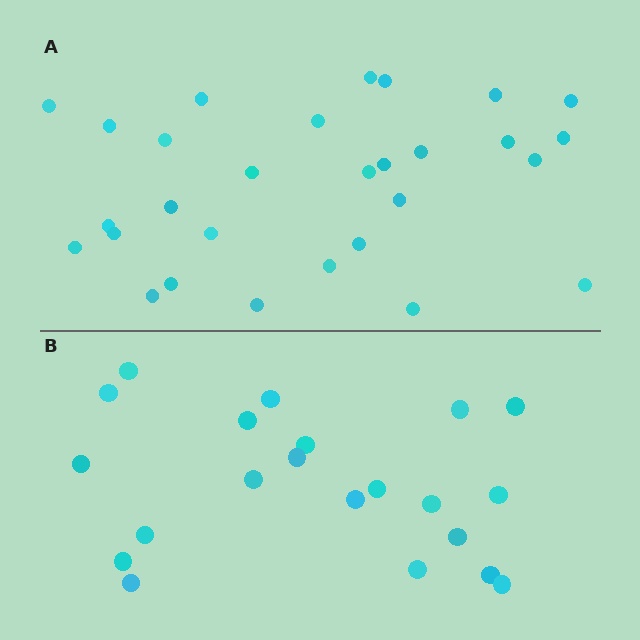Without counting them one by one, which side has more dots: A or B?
Region A (the top region) has more dots.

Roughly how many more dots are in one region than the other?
Region A has roughly 8 or so more dots than region B.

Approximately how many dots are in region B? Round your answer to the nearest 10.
About 20 dots. (The exact count is 21, which rounds to 20.)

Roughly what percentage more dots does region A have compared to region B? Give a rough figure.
About 40% more.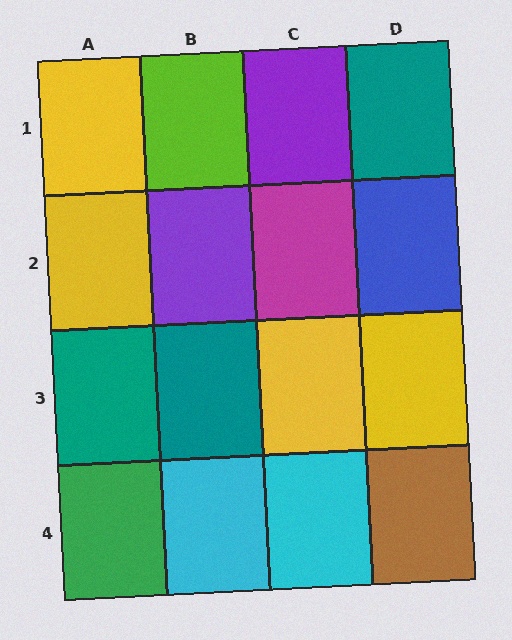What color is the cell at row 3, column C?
Yellow.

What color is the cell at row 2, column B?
Purple.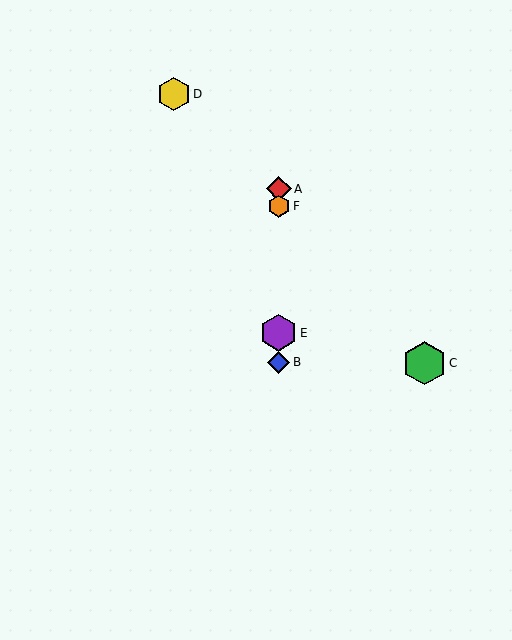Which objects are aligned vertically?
Objects A, B, E, F are aligned vertically.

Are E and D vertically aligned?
No, E is at x≈279 and D is at x≈174.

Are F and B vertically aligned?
Yes, both are at x≈279.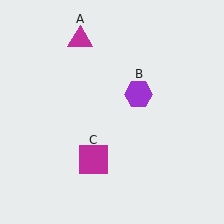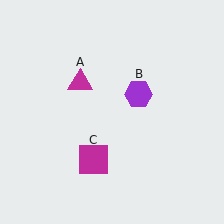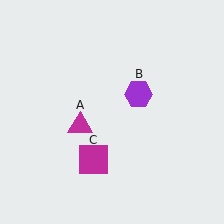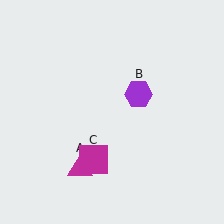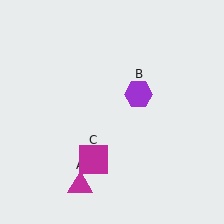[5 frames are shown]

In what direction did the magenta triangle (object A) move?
The magenta triangle (object A) moved down.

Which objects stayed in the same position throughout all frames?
Purple hexagon (object B) and magenta square (object C) remained stationary.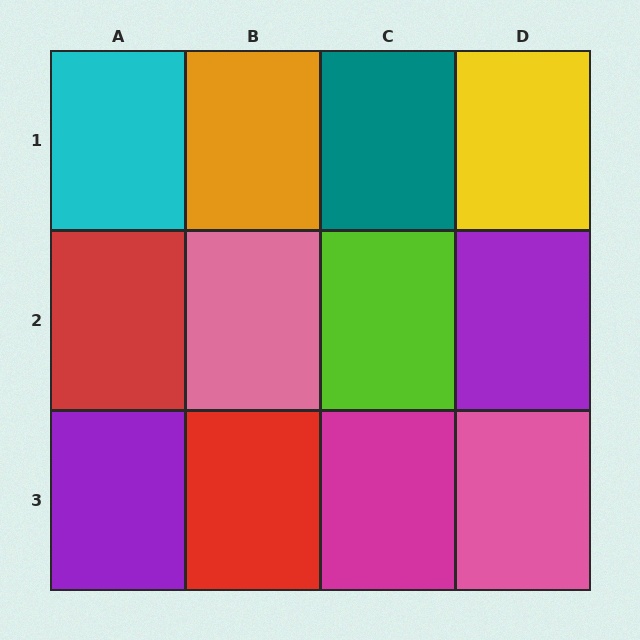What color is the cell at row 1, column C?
Teal.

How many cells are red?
2 cells are red.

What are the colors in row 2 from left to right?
Red, pink, lime, purple.